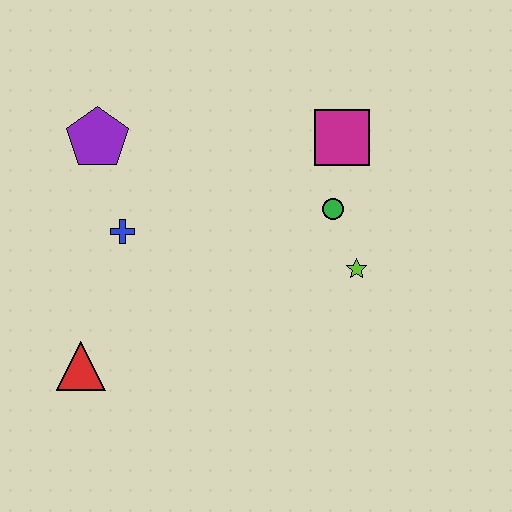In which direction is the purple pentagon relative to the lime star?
The purple pentagon is to the left of the lime star.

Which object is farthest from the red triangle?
The magenta square is farthest from the red triangle.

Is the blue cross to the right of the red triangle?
Yes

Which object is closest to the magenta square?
The green circle is closest to the magenta square.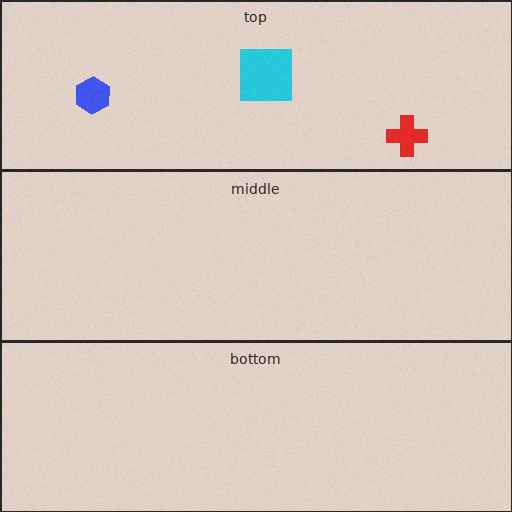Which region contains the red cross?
The top region.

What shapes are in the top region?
The cyan square, the blue hexagon, the red cross.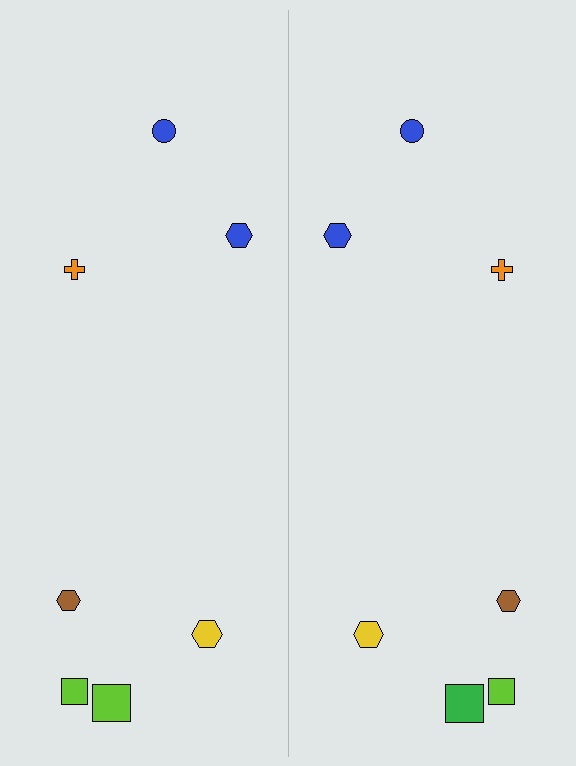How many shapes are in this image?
There are 14 shapes in this image.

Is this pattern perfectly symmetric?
No, the pattern is not perfectly symmetric. The green square on the right side breaks the symmetry — its mirror counterpart is lime.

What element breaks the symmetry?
The green square on the right side breaks the symmetry — its mirror counterpart is lime.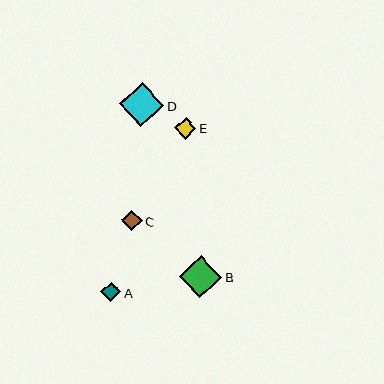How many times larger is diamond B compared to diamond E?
Diamond B is approximately 2.0 times the size of diamond E.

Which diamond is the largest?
Diamond D is the largest with a size of approximately 44 pixels.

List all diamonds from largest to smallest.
From largest to smallest: D, B, E, C, A.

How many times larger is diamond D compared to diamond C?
Diamond D is approximately 2.1 times the size of diamond C.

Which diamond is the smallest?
Diamond A is the smallest with a size of approximately 20 pixels.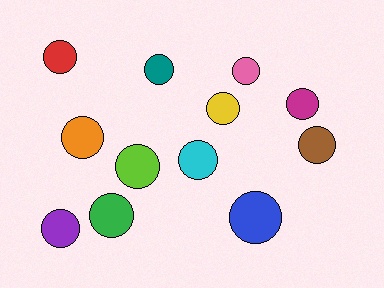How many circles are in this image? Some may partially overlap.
There are 12 circles.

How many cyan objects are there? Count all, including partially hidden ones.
There is 1 cyan object.